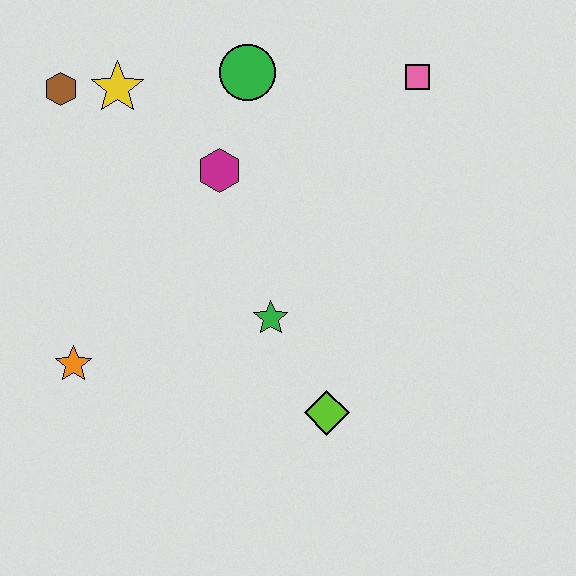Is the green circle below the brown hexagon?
No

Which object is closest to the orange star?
The green star is closest to the orange star.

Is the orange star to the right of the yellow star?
No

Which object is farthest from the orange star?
The pink square is farthest from the orange star.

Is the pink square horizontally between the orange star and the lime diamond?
No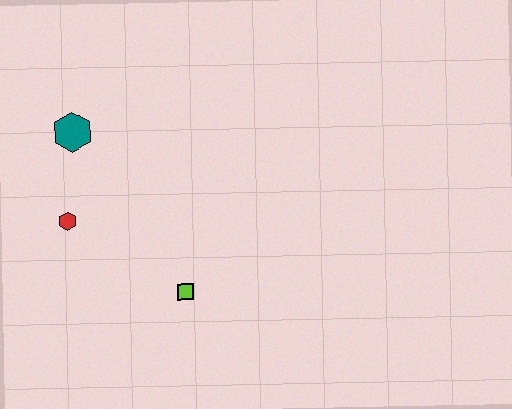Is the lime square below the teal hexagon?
Yes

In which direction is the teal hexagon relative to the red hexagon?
The teal hexagon is above the red hexagon.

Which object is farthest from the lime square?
The teal hexagon is farthest from the lime square.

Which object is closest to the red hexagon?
The teal hexagon is closest to the red hexagon.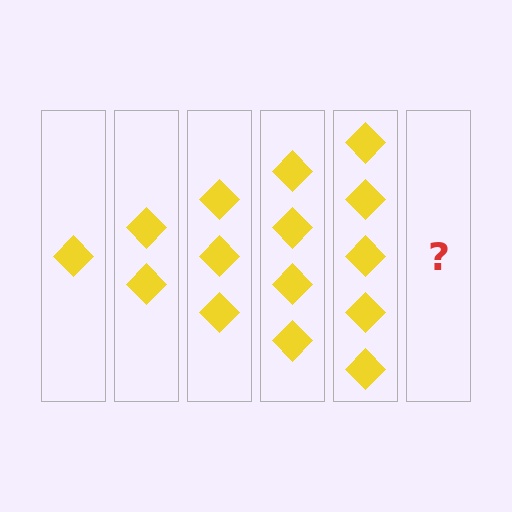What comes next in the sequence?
The next element should be 6 diamonds.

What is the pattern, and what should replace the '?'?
The pattern is that each step adds one more diamond. The '?' should be 6 diamonds.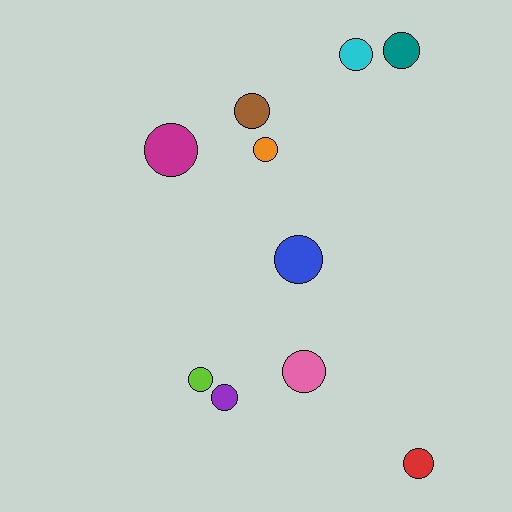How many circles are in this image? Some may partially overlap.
There are 10 circles.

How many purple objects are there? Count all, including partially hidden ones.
There is 1 purple object.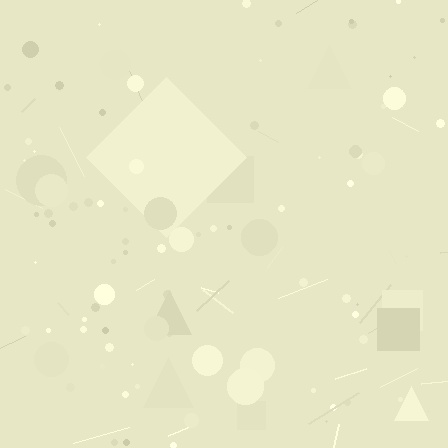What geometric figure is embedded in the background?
A diamond is embedded in the background.